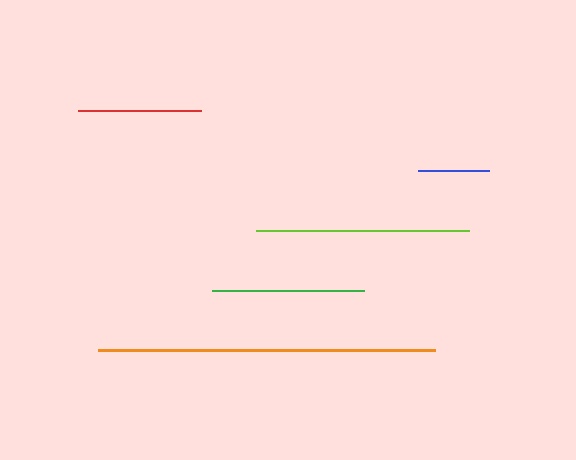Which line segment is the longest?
The orange line is the longest at approximately 337 pixels.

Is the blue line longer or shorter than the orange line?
The orange line is longer than the blue line.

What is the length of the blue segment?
The blue segment is approximately 70 pixels long.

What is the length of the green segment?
The green segment is approximately 152 pixels long.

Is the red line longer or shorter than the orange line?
The orange line is longer than the red line.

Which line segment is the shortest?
The blue line is the shortest at approximately 70 pixels.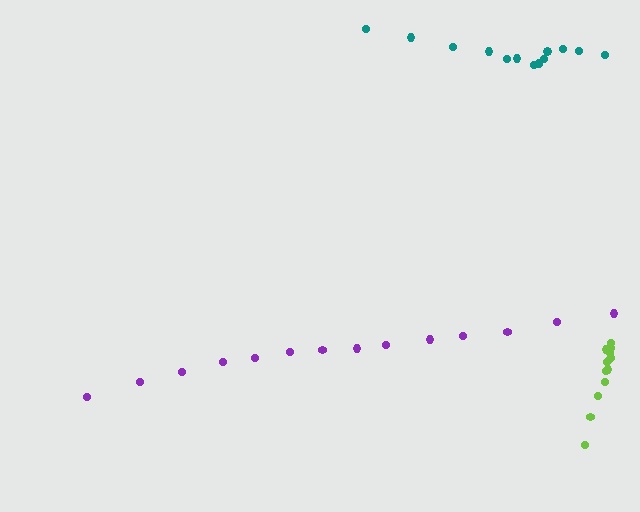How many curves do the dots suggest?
There are 3 distinct paths.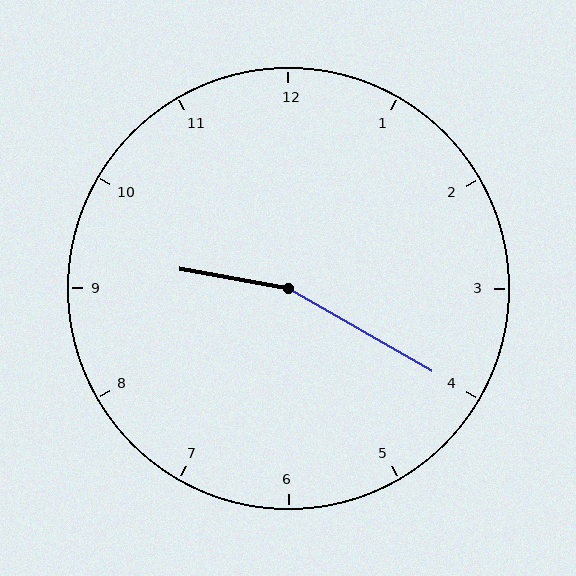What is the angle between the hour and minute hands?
Approximately 160 degrees.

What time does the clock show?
9:20.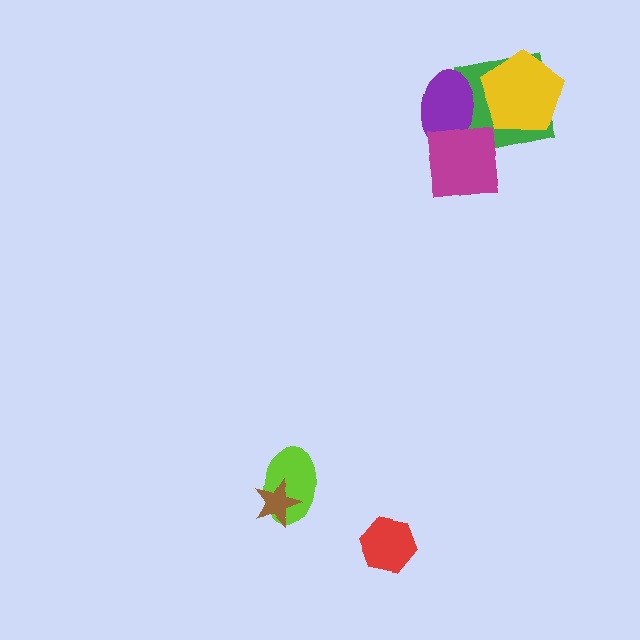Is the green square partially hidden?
Yes, it is partially covered by another shape.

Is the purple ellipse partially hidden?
Yes, it is partially covered by another shape.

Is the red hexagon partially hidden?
No, no other shape covers it.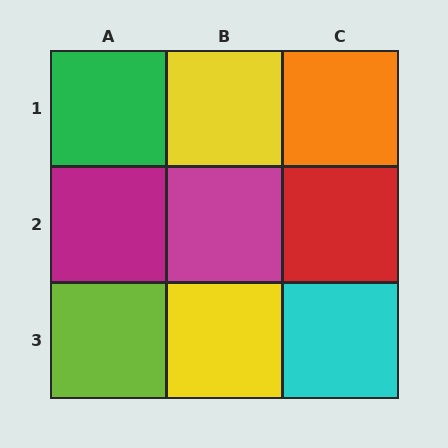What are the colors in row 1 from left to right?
Green, yellow, orange.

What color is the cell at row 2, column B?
Magenta.